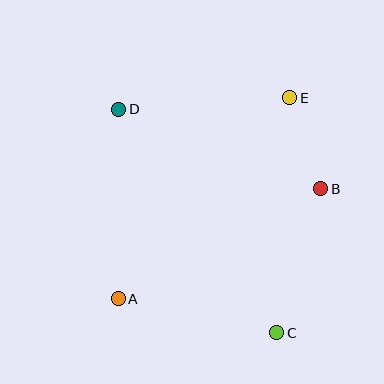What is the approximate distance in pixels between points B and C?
The distance between B and C is approximately 150 pixels.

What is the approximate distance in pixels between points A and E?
The distance between A and E is approximately 264 pixels.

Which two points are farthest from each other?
Points C and D are farthest from each other.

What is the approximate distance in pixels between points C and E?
The distance between C and E is approximately 235 pixels.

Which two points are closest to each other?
Points B and E are closest to each other.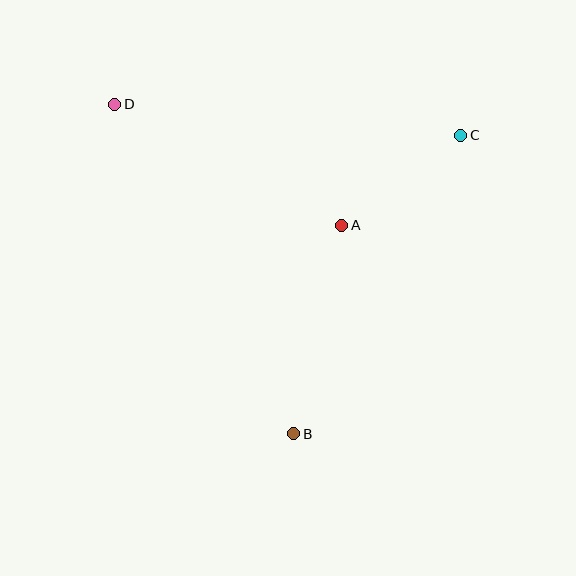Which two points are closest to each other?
Points A and C are closest to each other.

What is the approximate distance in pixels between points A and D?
The distance between A and D is approximately 258 pixels.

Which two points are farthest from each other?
Points B and D are farthest from each other.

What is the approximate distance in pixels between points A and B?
The distance between A and B is approximately 214 pixels.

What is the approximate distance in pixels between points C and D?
The distance between C and D is approximately 348 pixels.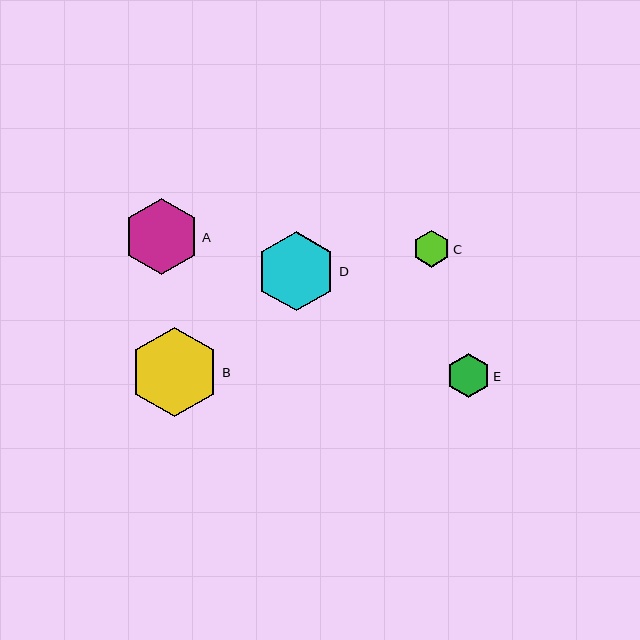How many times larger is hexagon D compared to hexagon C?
Hexagon D is approximately 2.2 times the size of hexagon C.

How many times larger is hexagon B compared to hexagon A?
Hexagon B is approximately 1.2 times the size of hexagon A.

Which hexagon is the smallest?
Hexagon C is the smallest with a size of approximately 37 pixels.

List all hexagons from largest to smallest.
From largest to smallest: B, D, A, E, C.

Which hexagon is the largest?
Hexagon B is the largest with a size of approximately 89 pixels.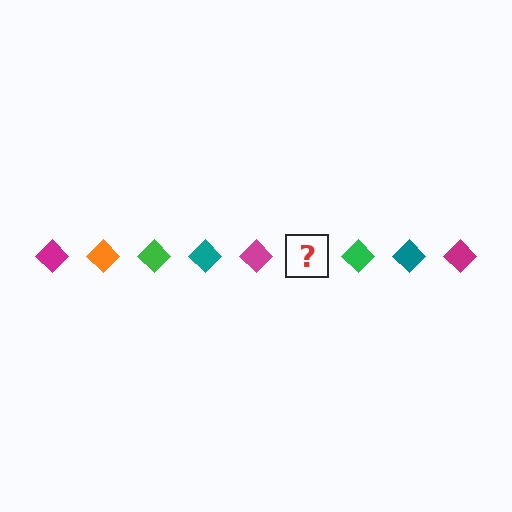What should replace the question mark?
The question mark should be replaced with an orange diamond.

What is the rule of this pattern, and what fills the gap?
The rule is that the pattern cycles through magenta, orange, green, teal diamonds. The gap should be filled with an orange diamond.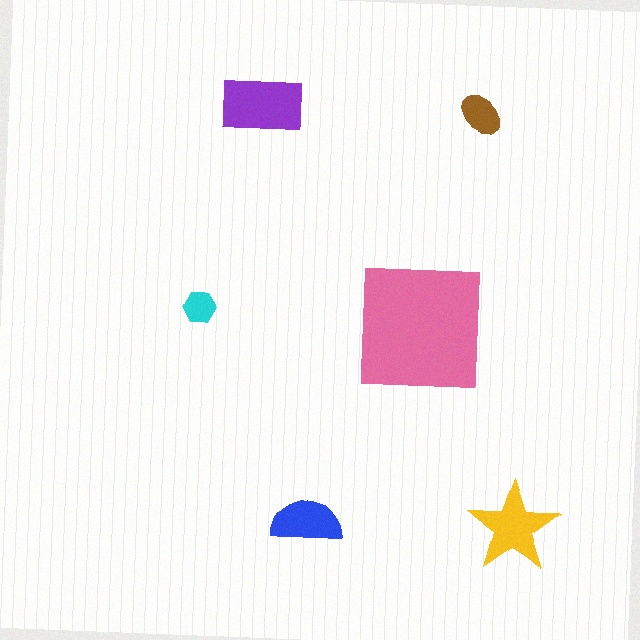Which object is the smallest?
The cyan hexagon.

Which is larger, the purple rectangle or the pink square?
The pink square.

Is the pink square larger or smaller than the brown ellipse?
Larger.